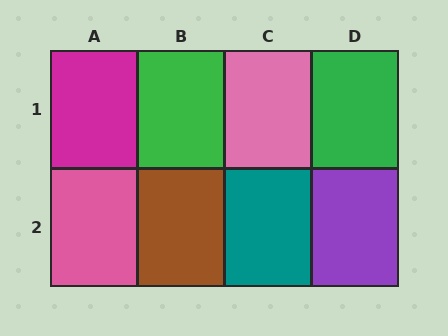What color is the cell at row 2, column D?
Purple.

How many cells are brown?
1 cell is brown.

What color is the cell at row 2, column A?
Pink.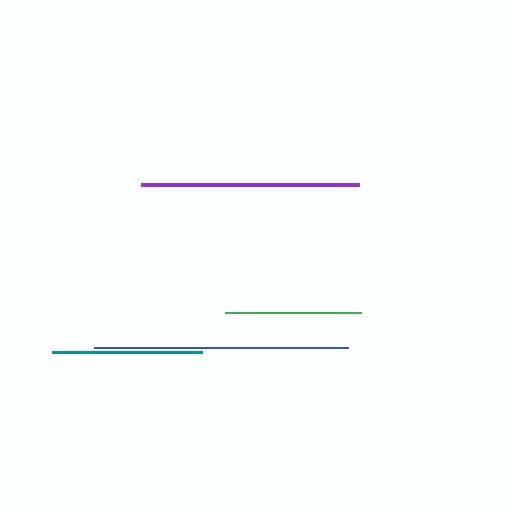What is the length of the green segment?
The green segment is approximately 137 pixels long.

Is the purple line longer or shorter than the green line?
The purple line is longer than the green line.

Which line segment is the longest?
The blue line is the longest at approximately 254 pixels.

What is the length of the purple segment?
The purple segment is approximately 218 pixels long.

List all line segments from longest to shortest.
From longest to shortest: blue, purple, teal, green.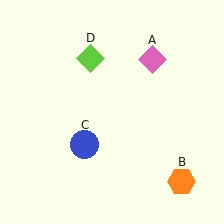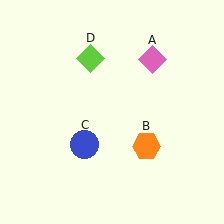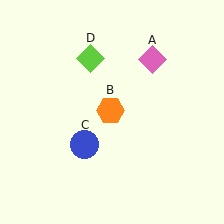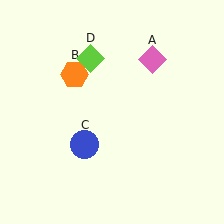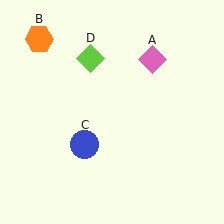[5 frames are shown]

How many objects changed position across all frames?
1 object changed position: orange hexagon (object B).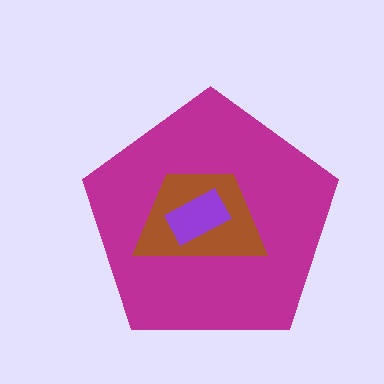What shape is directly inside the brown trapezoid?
The purple rectangle.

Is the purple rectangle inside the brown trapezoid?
Yes.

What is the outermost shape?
The magenta pentagon.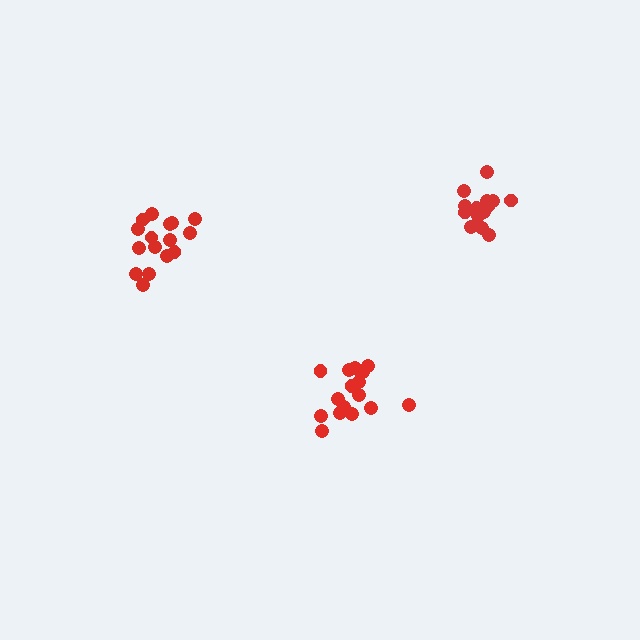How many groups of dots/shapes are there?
There are 3 groups.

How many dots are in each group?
Group 1: 16 dots, Group 2: 17 dots, Group 3: 16 dots (49 total).